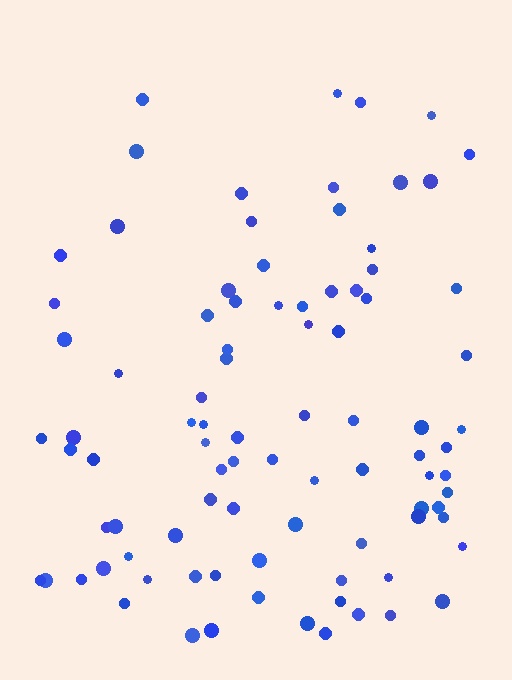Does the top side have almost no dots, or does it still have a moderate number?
Still a moderate number, just noticeably fewer than the bottom.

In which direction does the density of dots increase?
From top to bottom, with the bottom side densest.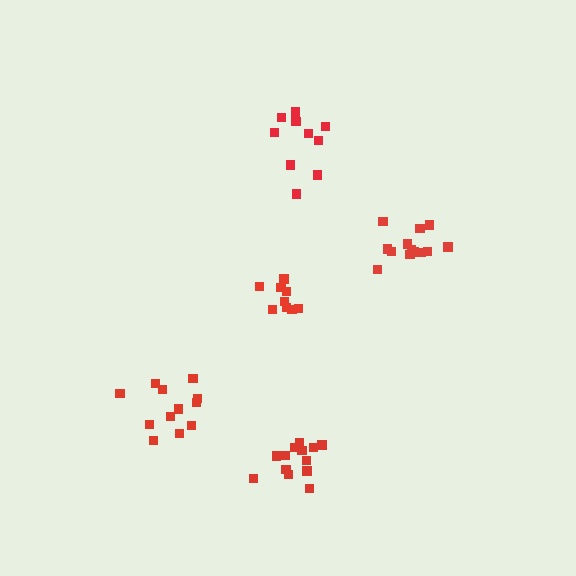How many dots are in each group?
Group 1: 13 dots, Group 2: 12 dots, Group 3: 13 dots, Group 4: 9 dots, Group 5: 10 dots (57 total).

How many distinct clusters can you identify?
There are 5 distinct clusters.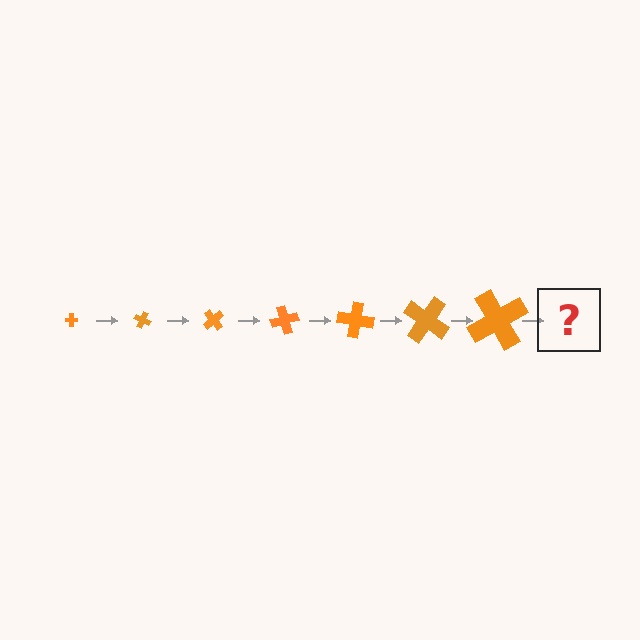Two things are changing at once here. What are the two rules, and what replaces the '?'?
The two rules are that the cross grows larger each step and it rotates 25 degrees each step. The '?' should be a cross, larger than the previous one and rotated 175 degrees from the start.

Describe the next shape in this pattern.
It should be a cross, larger than the previous one and rotated 175 degrees from the start.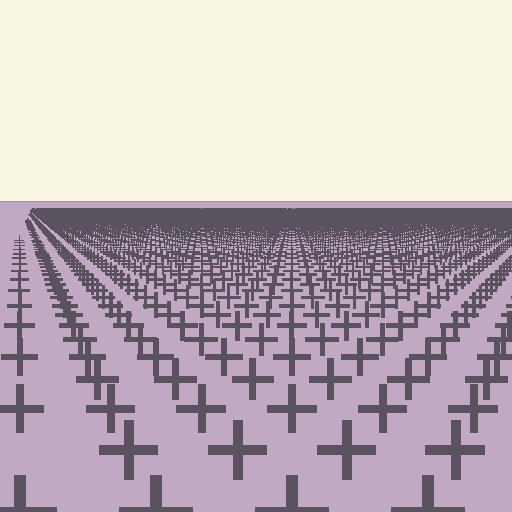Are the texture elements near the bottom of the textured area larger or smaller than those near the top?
Larger. Near the bottom, elements are closer to the viewer and appear at a bigger on-screen size.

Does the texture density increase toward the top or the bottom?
Density increases toward the top.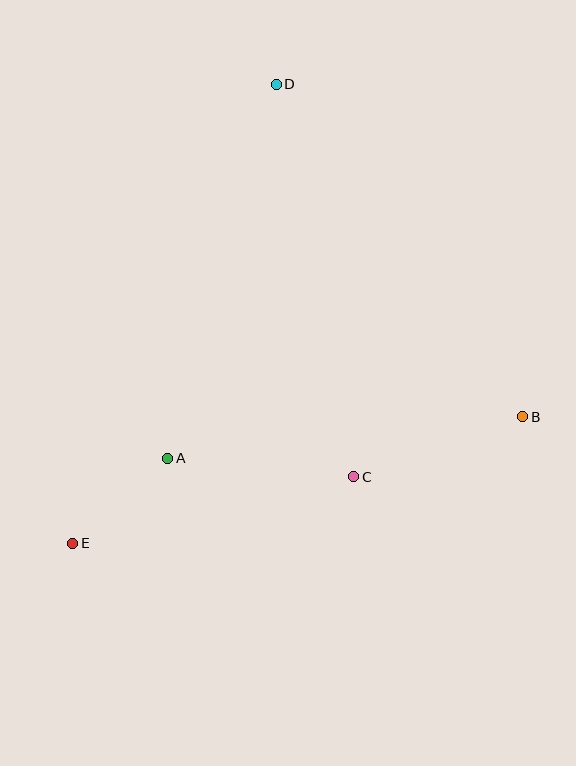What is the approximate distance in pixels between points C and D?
The distance between C and D is approximately 400 pixels.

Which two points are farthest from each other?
Points D and E are farthest from each other.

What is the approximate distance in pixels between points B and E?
The distance between B and E is approximately 467 pixels.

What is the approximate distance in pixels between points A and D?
The distance between A and D is approximately 389 pixels.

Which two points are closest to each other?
Points A and E are closest to each other.